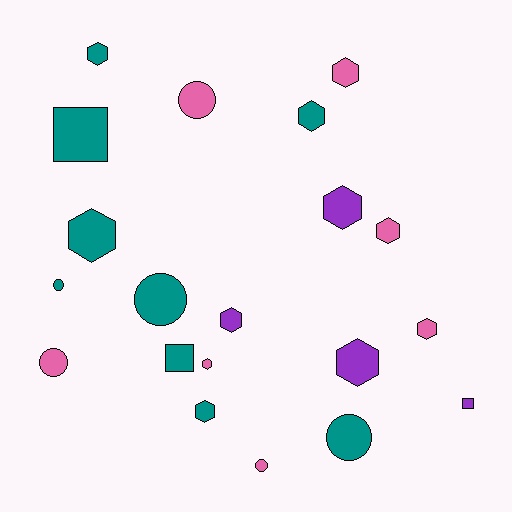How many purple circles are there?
There are no purple circles.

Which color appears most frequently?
Teal, with 9 objects.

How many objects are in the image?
There are 20 objects.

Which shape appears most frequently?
Hexagon, with 11 objects.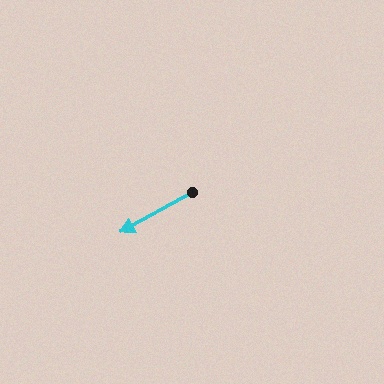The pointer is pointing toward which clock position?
Roughly 8 o'clock.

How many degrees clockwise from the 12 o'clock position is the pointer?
Approximately 241 degrees.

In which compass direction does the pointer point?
Southwest.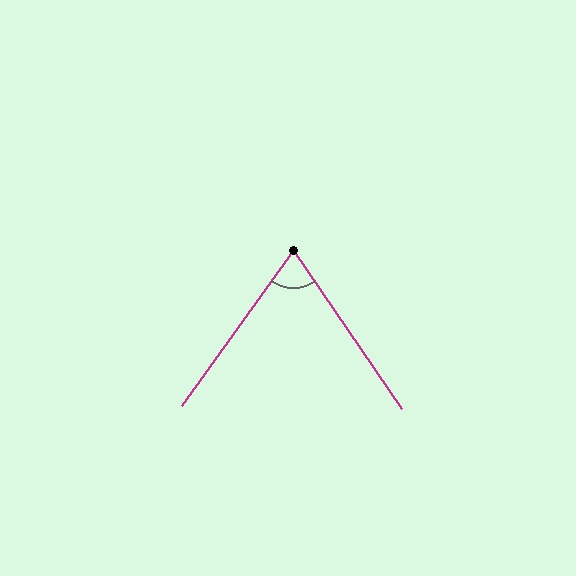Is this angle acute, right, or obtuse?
It is acute.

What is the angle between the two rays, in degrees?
Approximately 70 degrees.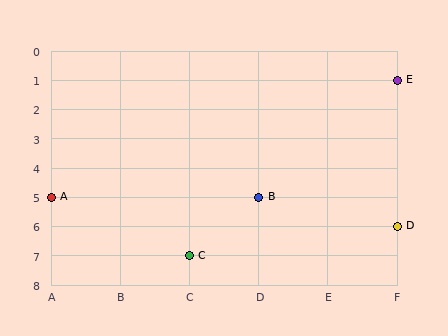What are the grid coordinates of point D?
Point D is at grid coordinates (F, 6).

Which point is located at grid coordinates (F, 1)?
Point E is at (F, 1).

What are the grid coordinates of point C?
Point C is at grid coordinates (C, 7).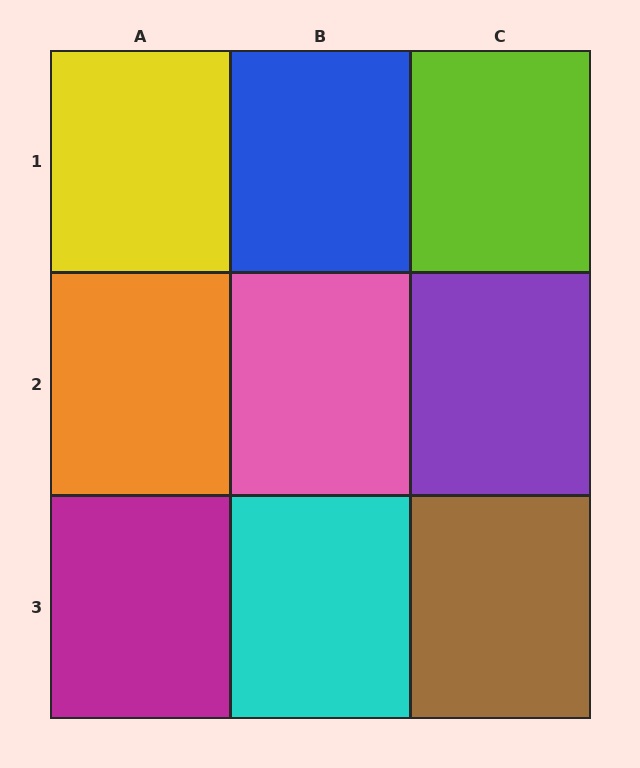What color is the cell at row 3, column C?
Brown.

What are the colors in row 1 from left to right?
Yellow, blue, lime.